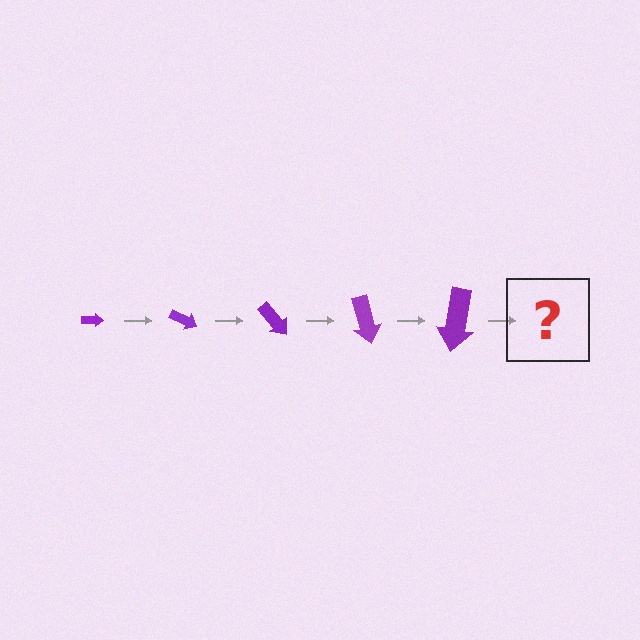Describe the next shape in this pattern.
It should be an arrow, larger than the previous one and rotated 125 degrees from the start.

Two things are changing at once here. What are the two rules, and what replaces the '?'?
The two rules are that the arrow grows larger each step and it rotates 25 degrees each step. The '?' should be an arrow, larger than the previous one and rotated 125 degrees from the start.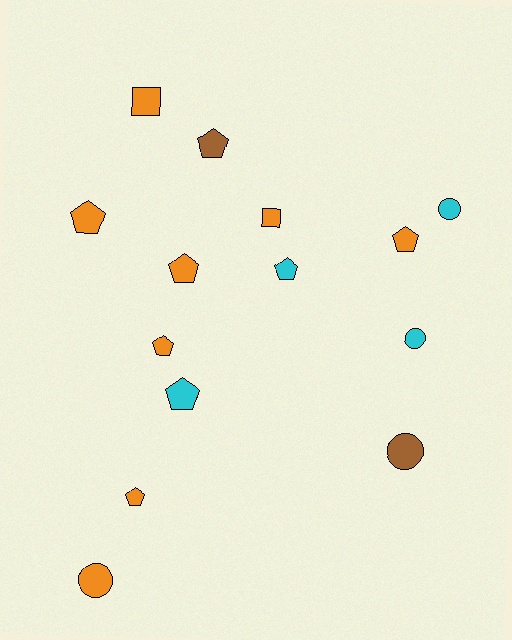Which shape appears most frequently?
Pentagon, with 8 objects.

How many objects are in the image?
There are 14 objects.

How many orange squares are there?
There are 2 orange squares.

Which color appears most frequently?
Orange, with 8 objects.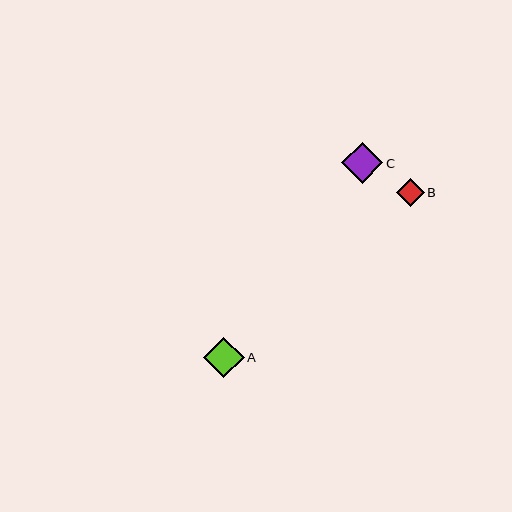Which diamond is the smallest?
Diamond B is the smallest with a size of approximately 28 pixels.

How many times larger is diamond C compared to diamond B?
Diamond C is approximately 1.5 times the size of diamond B.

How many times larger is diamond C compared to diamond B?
Diamond C is approximately 1.5 times the size of diamond B.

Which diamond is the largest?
Diamond A is the largest with a size of approximately 41 pixels.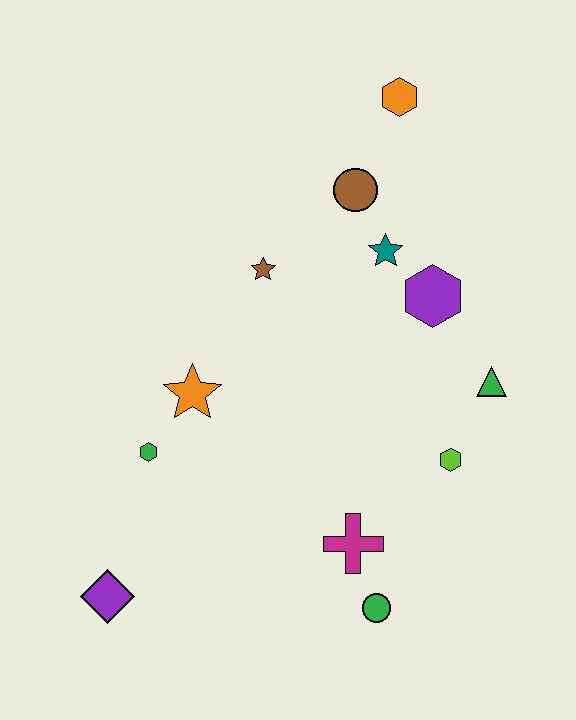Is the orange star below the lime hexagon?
No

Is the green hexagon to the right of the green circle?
No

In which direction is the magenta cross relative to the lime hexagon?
The magenta cross is to the left of the lime hexagon.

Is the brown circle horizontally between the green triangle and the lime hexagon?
No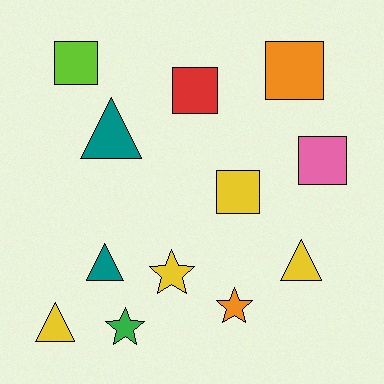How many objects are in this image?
There are 12 objects.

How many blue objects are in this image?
There are no blue objects.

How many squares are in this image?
There are 5 squares.